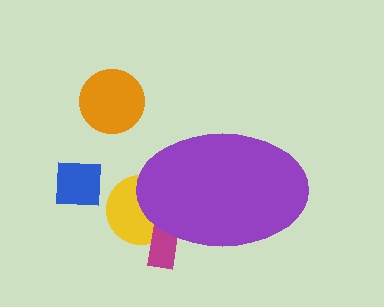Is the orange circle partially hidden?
No, the orange circle is fully visible.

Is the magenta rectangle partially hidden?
Yes, the magenta rectangle is partially hidden behind the purple ellipse.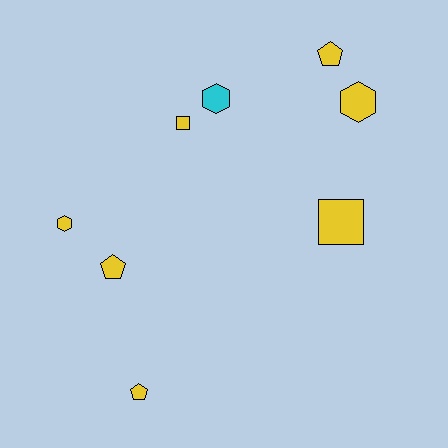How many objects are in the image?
There are 8 objects.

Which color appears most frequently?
Yellow, with 7 objects.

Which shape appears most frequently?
Pentagon, with 3 objects.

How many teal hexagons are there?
There are no teal hexagons.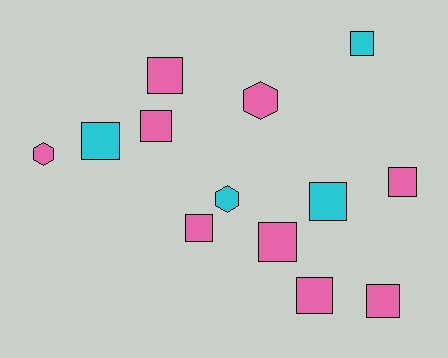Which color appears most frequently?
Pink, with 9 objects.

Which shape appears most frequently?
Square, with 10 objects.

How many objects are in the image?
There are 13 objects.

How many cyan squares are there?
There are 3 cyan squares.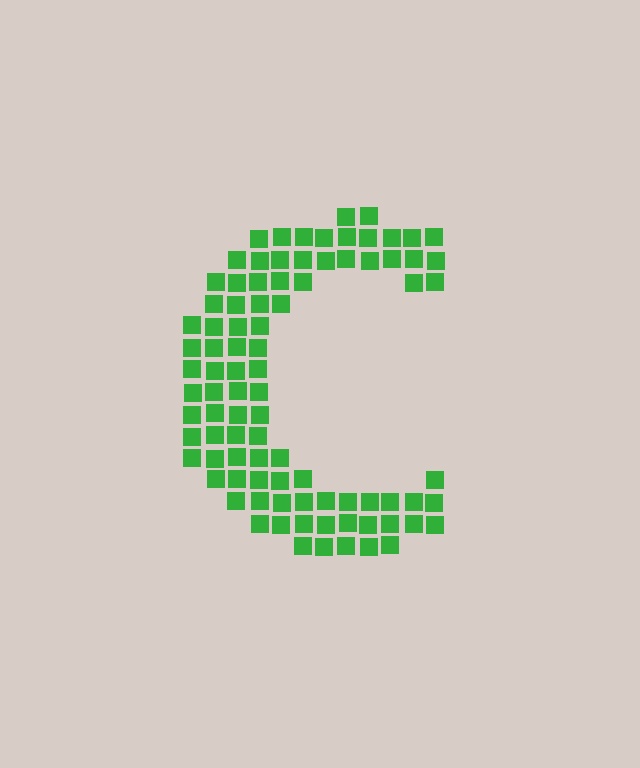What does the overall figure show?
The overall figure shows the letter C.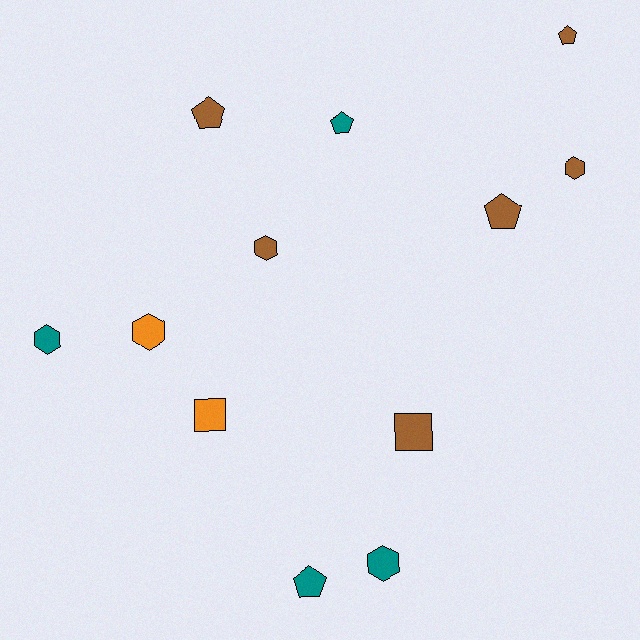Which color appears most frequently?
Brown, with 6 objects.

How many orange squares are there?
There is 1 orange square.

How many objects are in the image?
There are 12 objects.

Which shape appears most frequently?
Pentagon, with 5 objects.